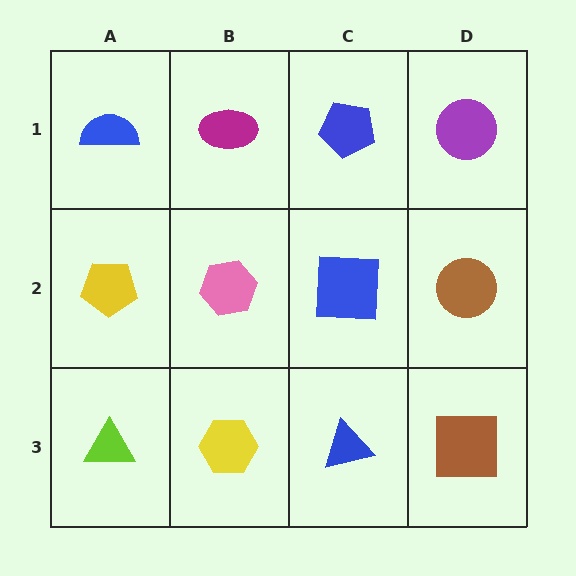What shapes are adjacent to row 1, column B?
A pink hexagon (row 2, column B), a blue semicircle (row 1, column A), a blue pentagon (row 1, column C).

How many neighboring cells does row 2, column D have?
3.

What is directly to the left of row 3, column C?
A yellow hexagon.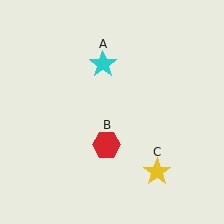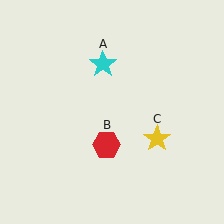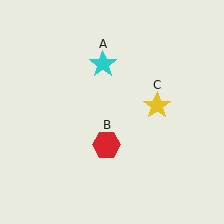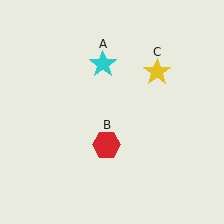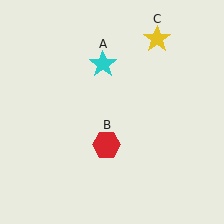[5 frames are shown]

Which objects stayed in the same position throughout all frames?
Cyan star (object A) and red hexagon (object B) remained stationary.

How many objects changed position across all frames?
1 object changed position: yellow star (object C).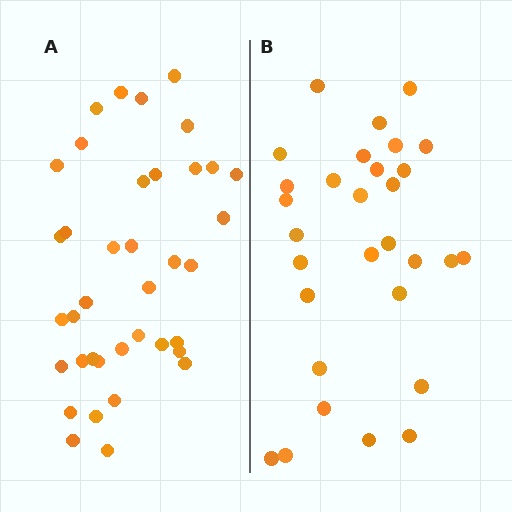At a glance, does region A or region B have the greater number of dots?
Region A (the left region) has more dots.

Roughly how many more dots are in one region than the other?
Region A has roughly 8 or so more dots than region B.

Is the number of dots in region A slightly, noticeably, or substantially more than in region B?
Region A has noticeably more, but not dramatically so. The ratio is roughly 1.3 to 1.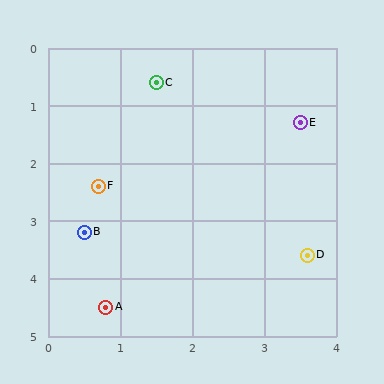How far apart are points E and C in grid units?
Points E and C are about 2.1 grid units apart.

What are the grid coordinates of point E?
Point E is at approximately (3.5, 1.3).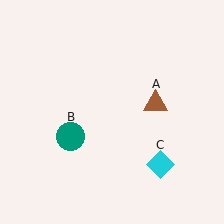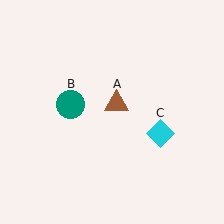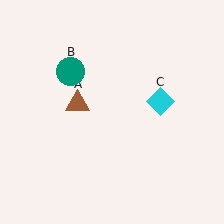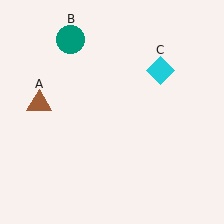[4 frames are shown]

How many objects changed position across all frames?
3 objects changed position: brown triangle (object A), teal circle (object B), cyan diamond (object C).